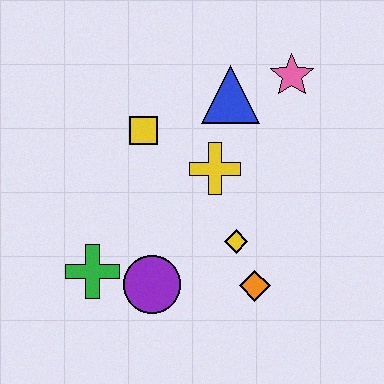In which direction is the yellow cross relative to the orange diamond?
The yellow cross is above the orange diamond.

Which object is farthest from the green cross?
The pink star is farthest from the green cross.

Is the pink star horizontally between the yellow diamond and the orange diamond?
No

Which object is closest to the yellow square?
The yellow cross is closest to the yellow square.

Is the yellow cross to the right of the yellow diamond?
No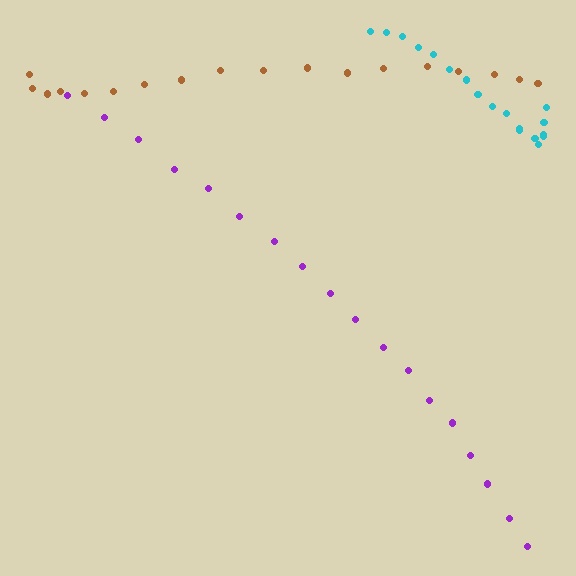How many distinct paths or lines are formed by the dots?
There are 3 distinct paths.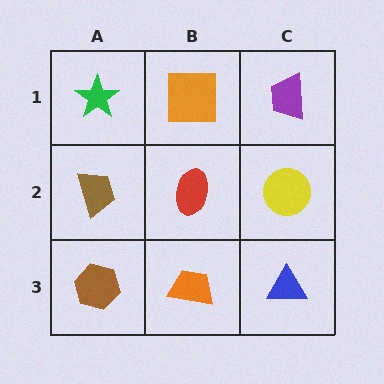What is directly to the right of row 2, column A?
A red ellipse.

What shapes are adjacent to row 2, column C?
A purple trapezoid (row 1, column C), a blue triangle (row 3, column C), a red ellipse (row 2, column B).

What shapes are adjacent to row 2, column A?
A green star (row 1, column A), a brown hexagon (row 3, column A), a red ellipse (row 2, column B).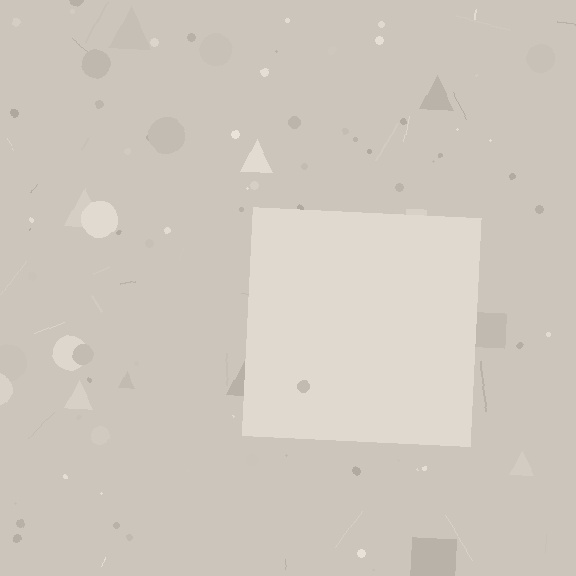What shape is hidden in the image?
A square is hidden in the image.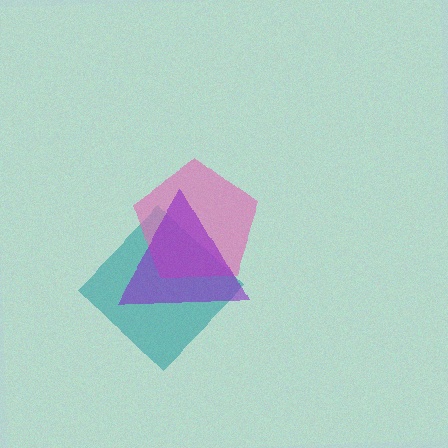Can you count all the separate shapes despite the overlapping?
Yes, there are 3 separate shapes.